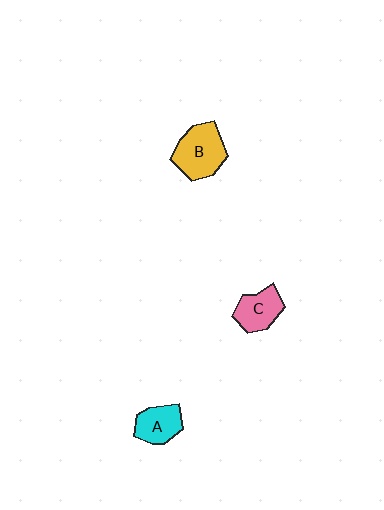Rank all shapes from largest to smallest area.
From largest to smallest: B (yellow), C (pink), A (cyan).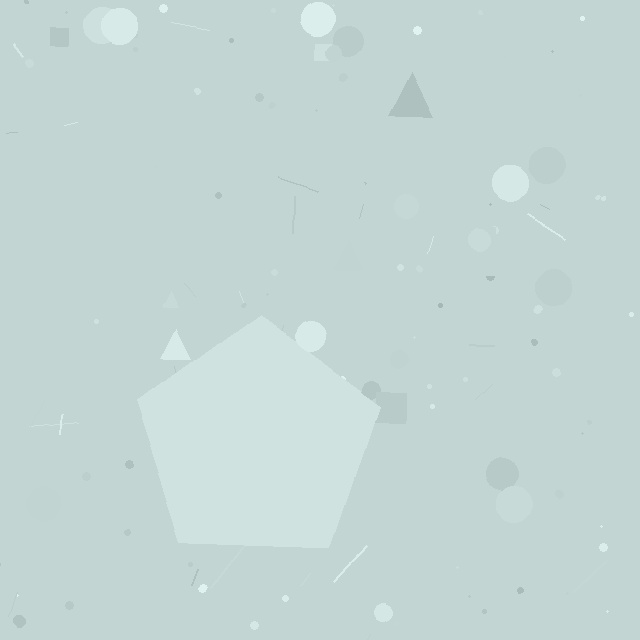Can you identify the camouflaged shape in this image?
The camouflaged shape is a pentagon.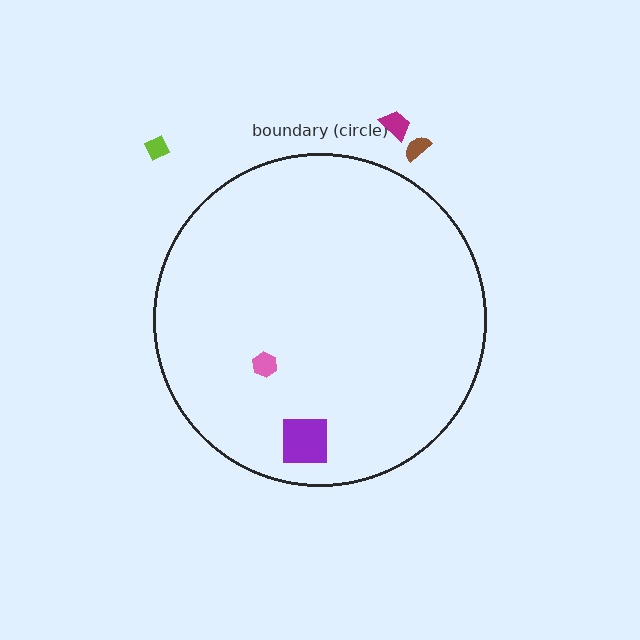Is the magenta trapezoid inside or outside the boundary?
Outside.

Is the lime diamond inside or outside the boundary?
Outside.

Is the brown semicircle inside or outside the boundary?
Outside.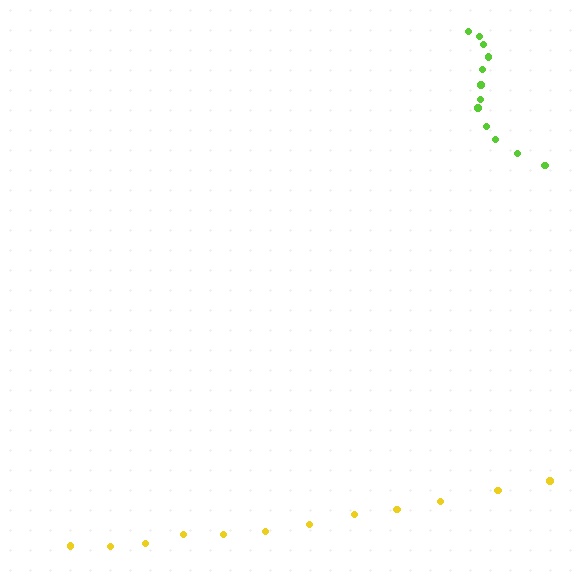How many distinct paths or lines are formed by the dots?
There are 2 distinct paths.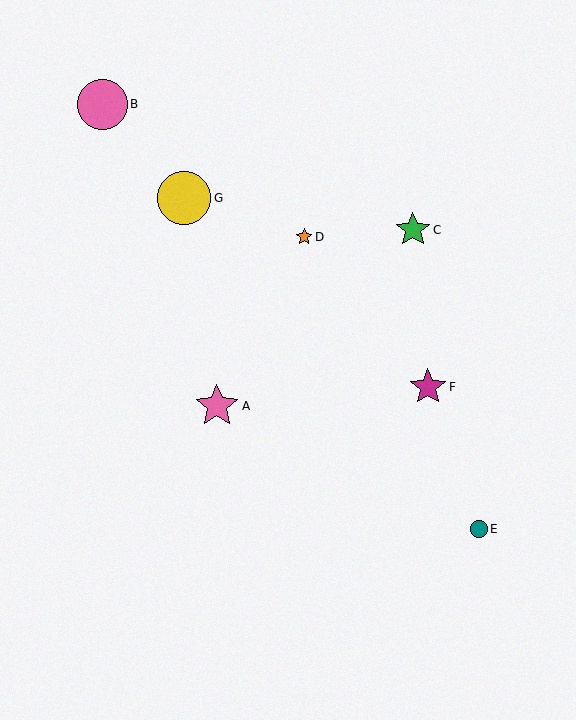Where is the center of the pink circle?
The center of the pink circle is at (102, 104).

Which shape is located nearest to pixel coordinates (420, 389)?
The magenta star (labeled F) at (428, 387) is nearest to that location.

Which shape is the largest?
The yellow circle (labeled G) is the largest.